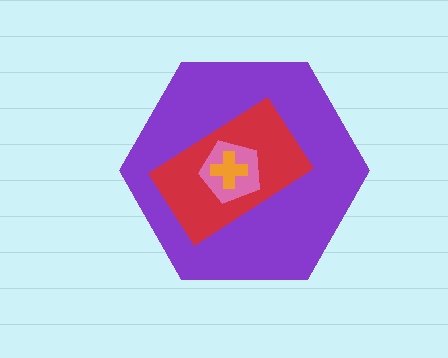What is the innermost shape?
The orange cross.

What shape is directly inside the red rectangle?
The pink pentagon.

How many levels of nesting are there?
4.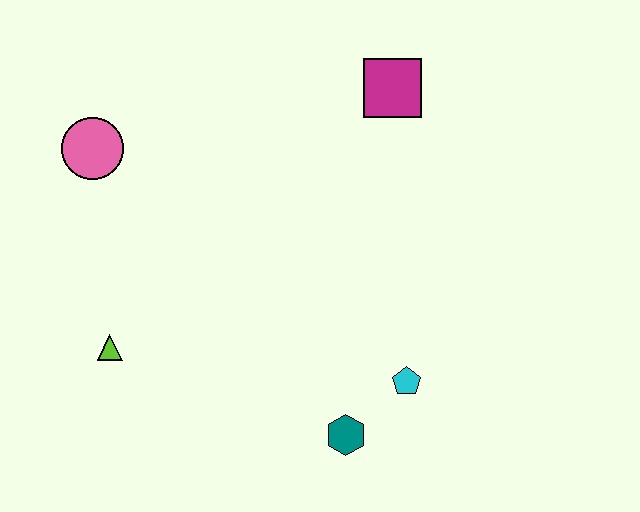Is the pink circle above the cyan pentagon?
Yes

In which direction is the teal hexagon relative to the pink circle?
The teal hexagon is below the pink circle.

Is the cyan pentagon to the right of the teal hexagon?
Yes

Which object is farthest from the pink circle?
The cyan pentagon is farthest from the pink circle.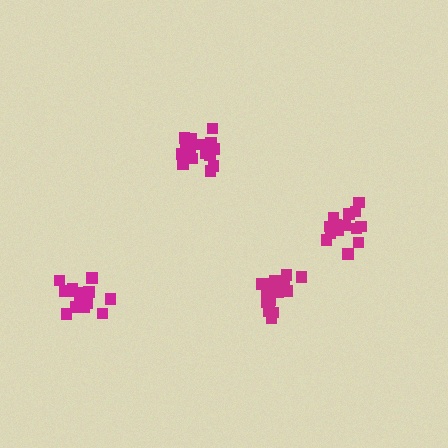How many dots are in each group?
Group 1: 16 dots, Group 2: 16 dots, Group 3: 14 dots, Group 4: 15 dots (61 total).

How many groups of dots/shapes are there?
There are 4 groups.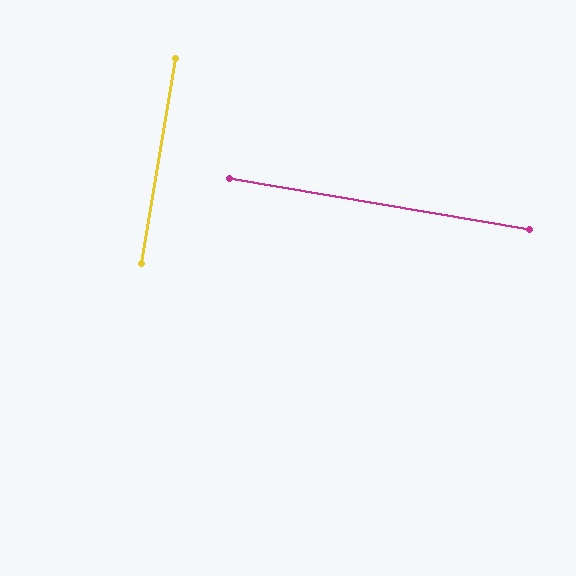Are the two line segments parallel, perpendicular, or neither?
Perpendicular — they meet at approximately 90°.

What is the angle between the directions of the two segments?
Approximately 90 degrees.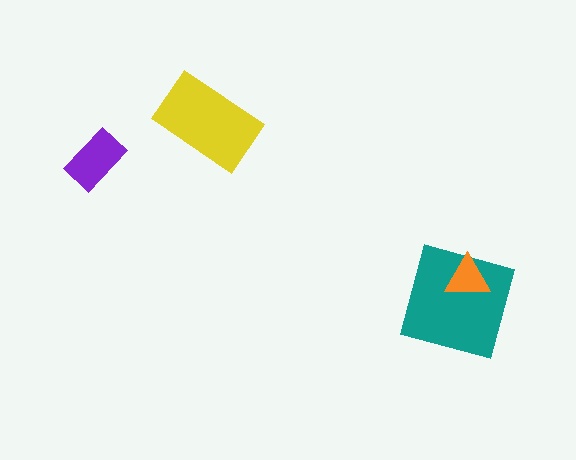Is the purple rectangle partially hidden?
No, no other shape covers it.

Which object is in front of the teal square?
The orange triangle is in front of the teal square.